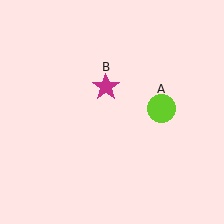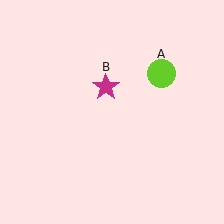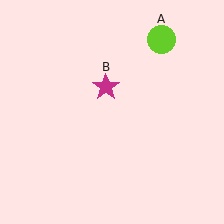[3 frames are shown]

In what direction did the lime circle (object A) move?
The lime circle (object A) moved up.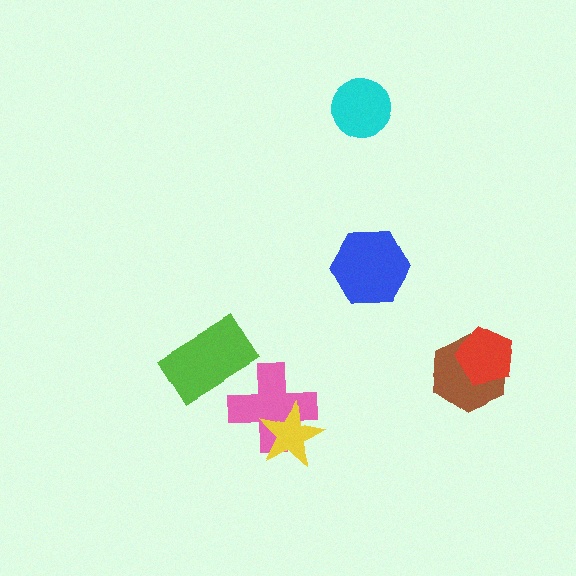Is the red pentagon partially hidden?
No, no other shape covers it.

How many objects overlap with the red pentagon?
1 object overlaps with the red pentagon.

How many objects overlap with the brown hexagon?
1 object overlaps with the brown hexagon.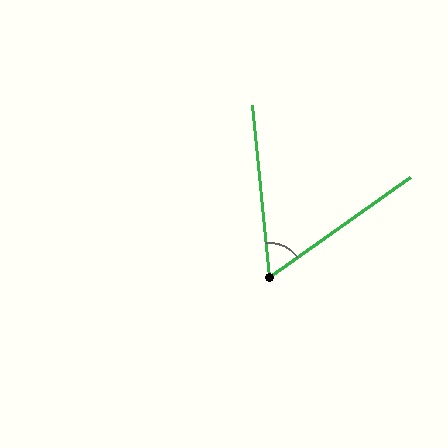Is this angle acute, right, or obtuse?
It is acute.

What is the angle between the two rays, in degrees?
Approximately 60 degrees.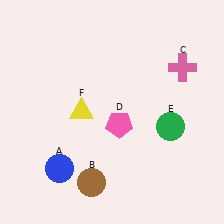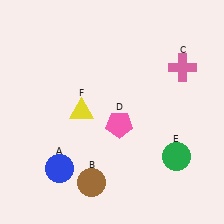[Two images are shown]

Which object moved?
The green circle (E) moved down.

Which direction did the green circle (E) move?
The green circle (E) moved down.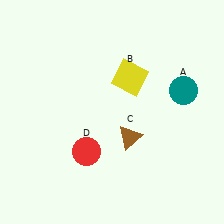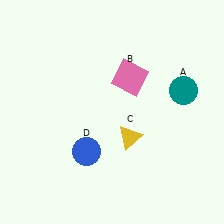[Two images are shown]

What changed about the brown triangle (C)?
In Image 1, C is brown. In Image 2, it changed to yellow.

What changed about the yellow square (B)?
In Image 1, B is yellow. In Image 2, it changed to pink.